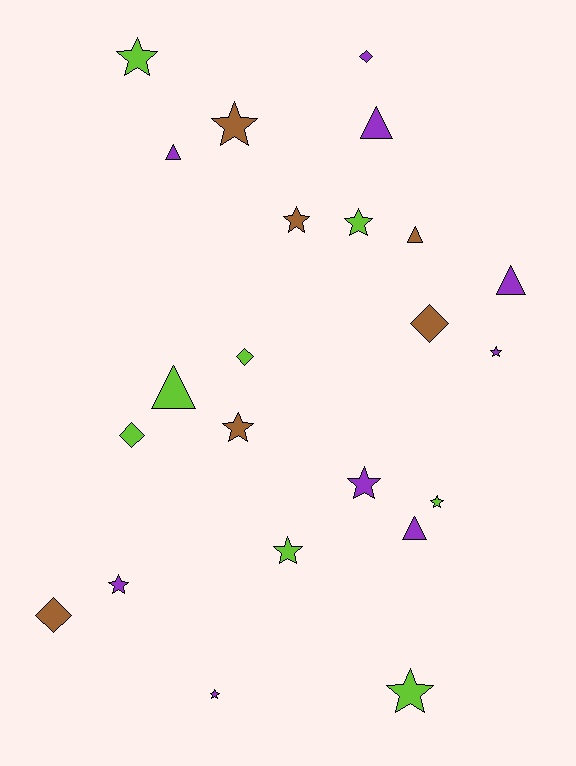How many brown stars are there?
There are 3 brown stars.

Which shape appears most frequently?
Star, with 12 objects.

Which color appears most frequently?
Purple, with 9 objects.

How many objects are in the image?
There are 23 objects.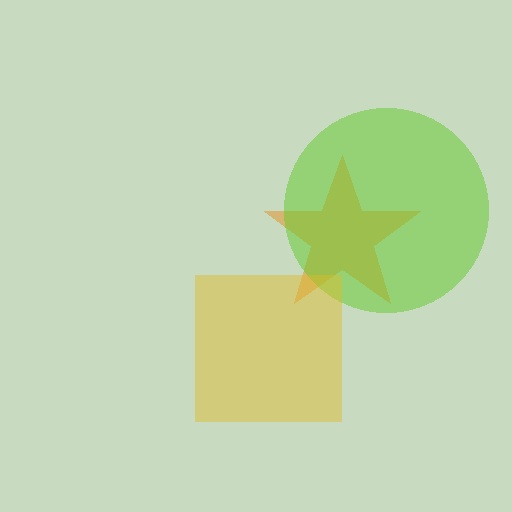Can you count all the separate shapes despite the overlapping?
Yes, there are 3 separate shapes.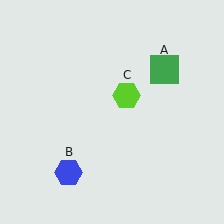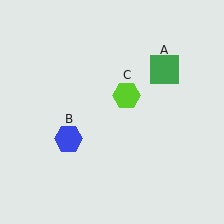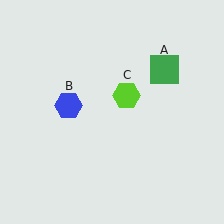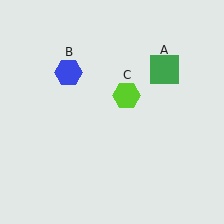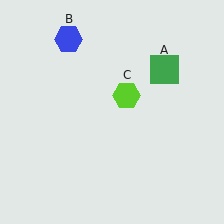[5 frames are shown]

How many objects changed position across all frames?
1 object changed position: blue hexagon (object B).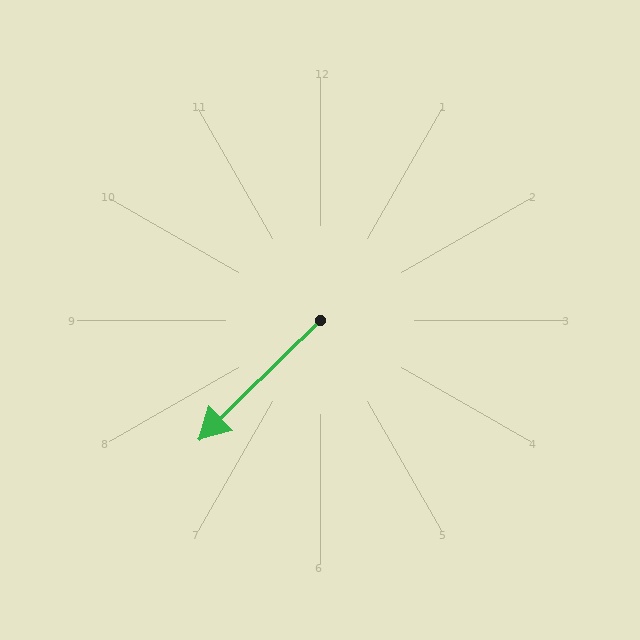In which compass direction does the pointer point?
Southwest.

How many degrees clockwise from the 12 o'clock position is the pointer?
Approximately 225 degrees.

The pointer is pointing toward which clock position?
Roughly 8 o'clock.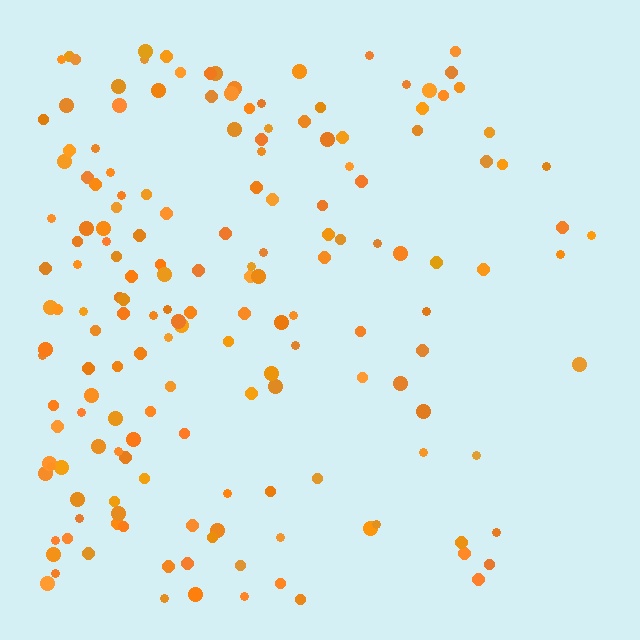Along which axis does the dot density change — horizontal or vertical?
Horizontal.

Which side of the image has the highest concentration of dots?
The left.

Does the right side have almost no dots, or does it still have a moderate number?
Still a moderate number, just noticeably fewer than the left.